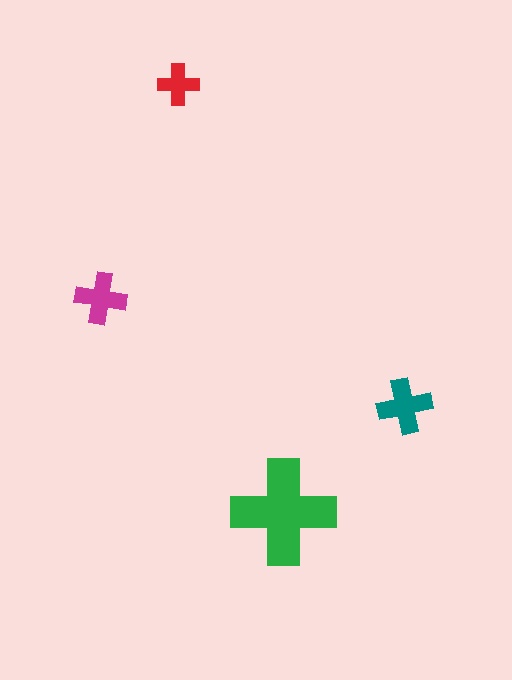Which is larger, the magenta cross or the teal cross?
The teal one.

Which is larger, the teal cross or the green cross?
The green one.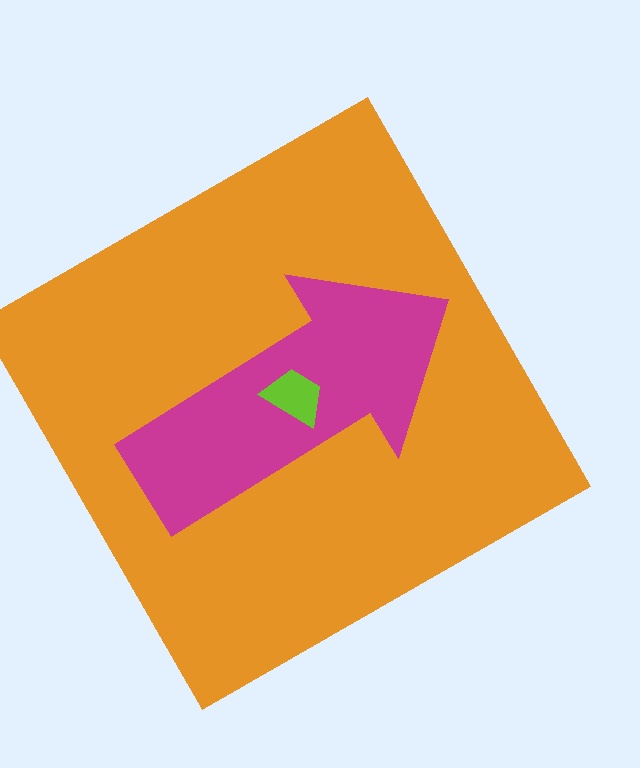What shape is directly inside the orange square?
The magenta arrow.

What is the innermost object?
The lime trapezoid.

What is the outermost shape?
The orange square.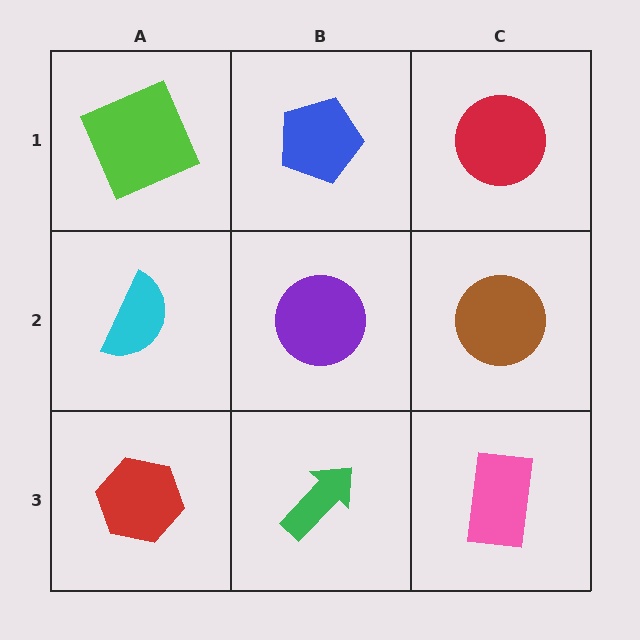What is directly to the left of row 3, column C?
A green arrow.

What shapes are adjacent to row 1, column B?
A purple circle (row 2, column B), a lime square (row 1, column A), a red circle (row 1, column C).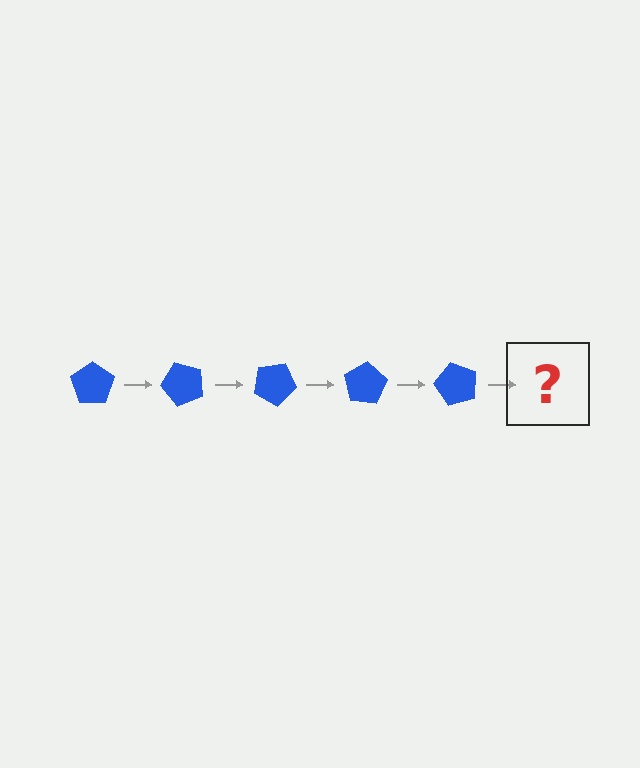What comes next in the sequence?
The next element should be a blue pentagon rotated 250 degrees.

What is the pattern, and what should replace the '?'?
The pattern is that the pentagon rotates 50 degrees each step. The '?' should be a blue pentagon rotated 250 degrees.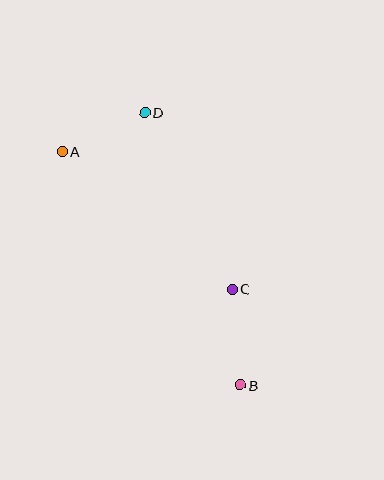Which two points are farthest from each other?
Points A and B are farthest from each other.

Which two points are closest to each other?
Points A and D are closest to each other.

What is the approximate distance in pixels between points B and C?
The distance between B and C is approximately 96 pixels.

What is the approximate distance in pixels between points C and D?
The distance between C and D is approximately 197 pixels.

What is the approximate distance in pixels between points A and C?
The distance between A and C is approximately 219 pixels.